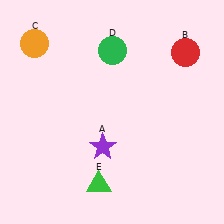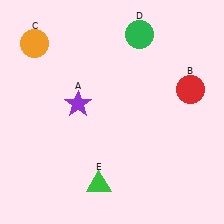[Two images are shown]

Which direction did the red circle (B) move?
The red circle (B) moved down.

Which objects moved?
The objects that moved are: the purple star (A), the red circle (B), the green circle (D).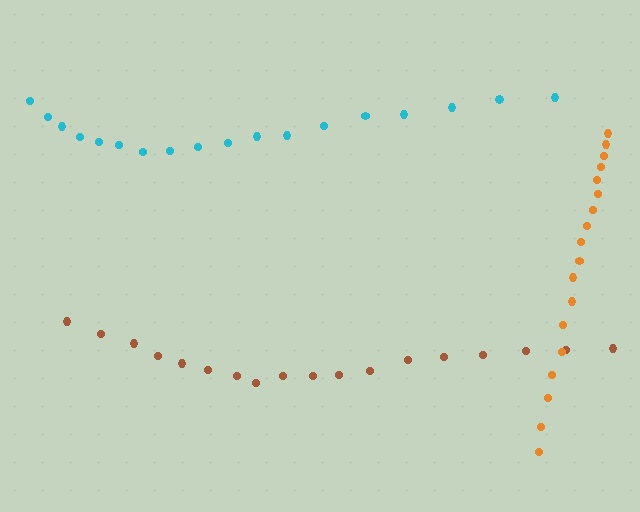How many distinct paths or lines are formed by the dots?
There are 3 distinct paths.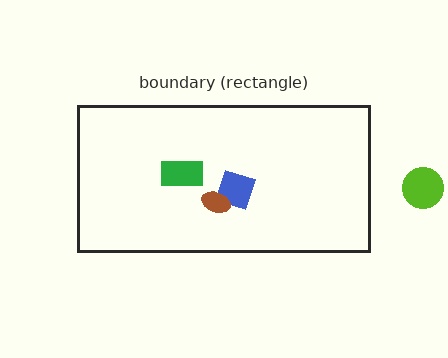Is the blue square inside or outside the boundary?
Inside.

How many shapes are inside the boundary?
3 inside, 1 outside.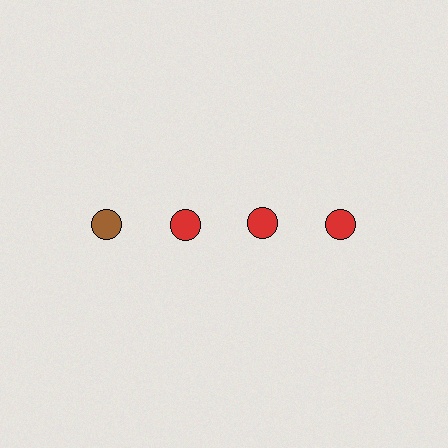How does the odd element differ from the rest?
It has a different color: brown instead of red.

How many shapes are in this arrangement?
There are 4 shapes arranged in a grid pattern.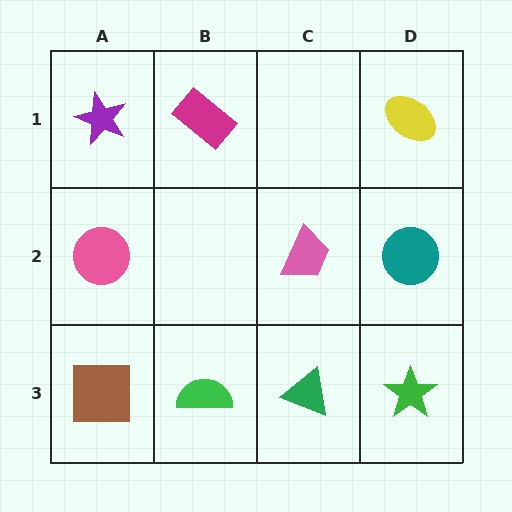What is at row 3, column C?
A green triangle.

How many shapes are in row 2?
3 shapes.